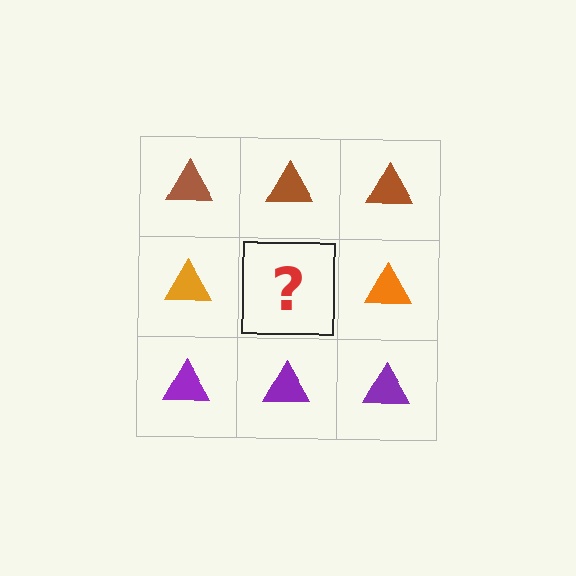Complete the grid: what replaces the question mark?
The question mark should be replaced with an orange triangle.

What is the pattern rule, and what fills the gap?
The rule is that each row has a consistent color. The gap should be filled with an orange triangle.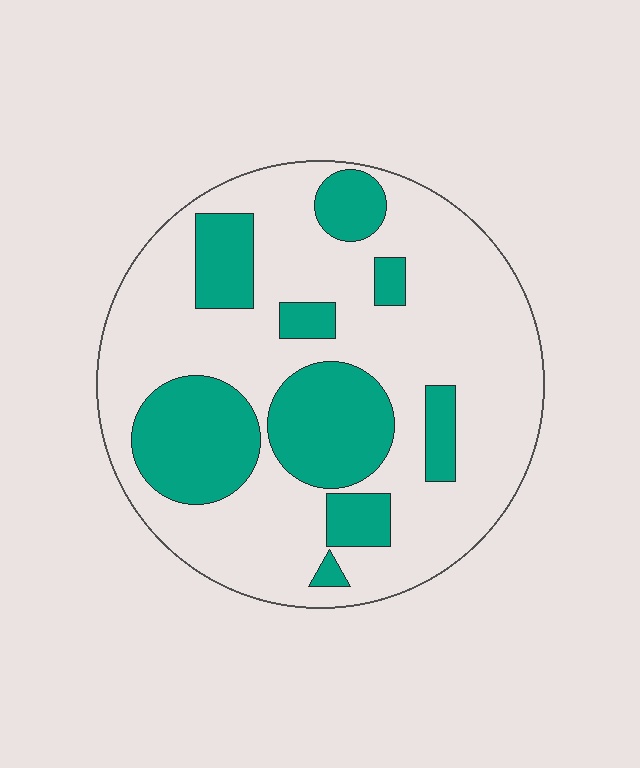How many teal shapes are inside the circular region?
9.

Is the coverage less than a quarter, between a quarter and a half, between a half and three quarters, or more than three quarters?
Between a quarter and a half.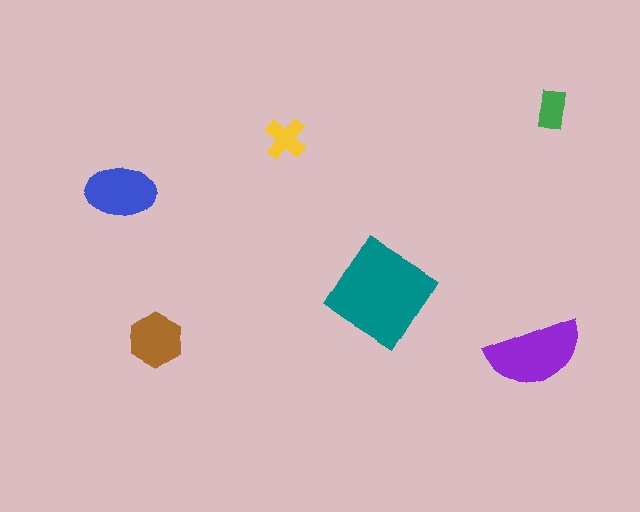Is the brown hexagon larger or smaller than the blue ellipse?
Smaller.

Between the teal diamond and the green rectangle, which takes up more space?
The teal diamond.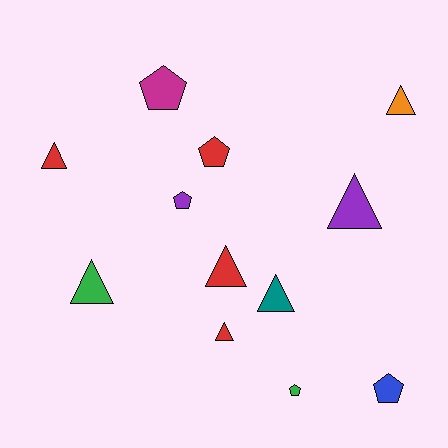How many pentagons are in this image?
There are 5 pentagons.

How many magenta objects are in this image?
There is 1 magenta object.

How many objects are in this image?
There are 12 objects.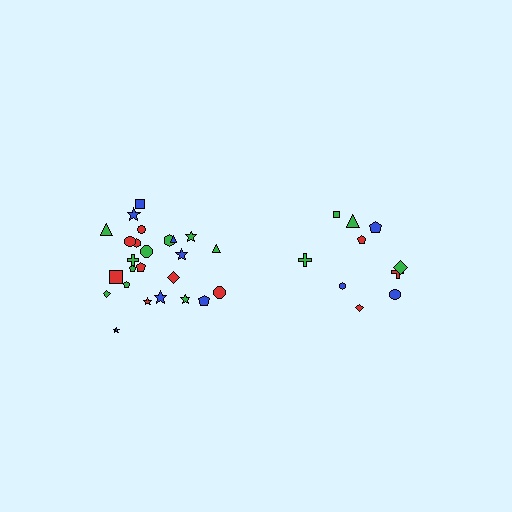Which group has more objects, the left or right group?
The left group.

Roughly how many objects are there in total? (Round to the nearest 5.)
Roughly 35 objects in total.